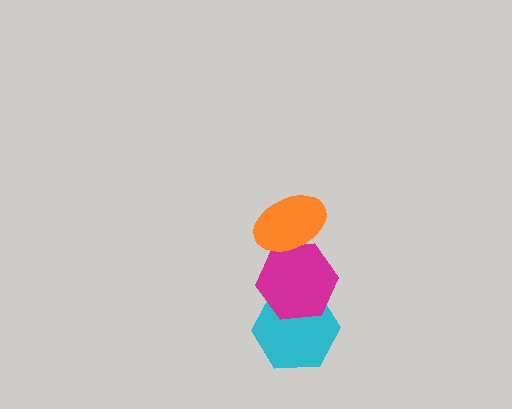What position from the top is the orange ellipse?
The orange ellipse is 1st from the top.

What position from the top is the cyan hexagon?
The cyan hexagon is 3rd from the top.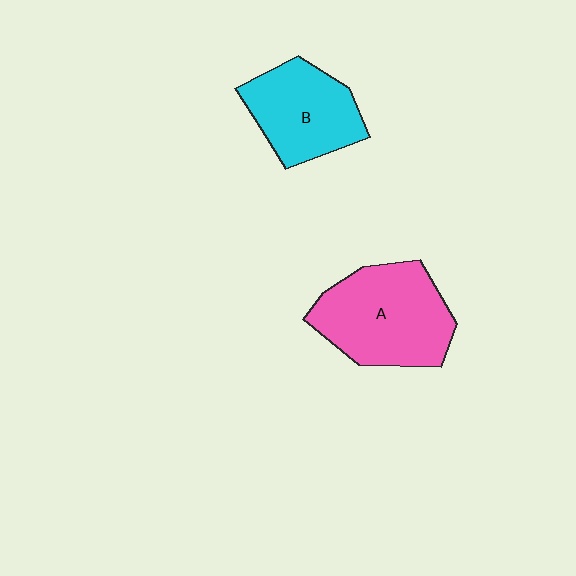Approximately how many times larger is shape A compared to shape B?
Approximately 1.3 times.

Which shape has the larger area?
Shape A (pink).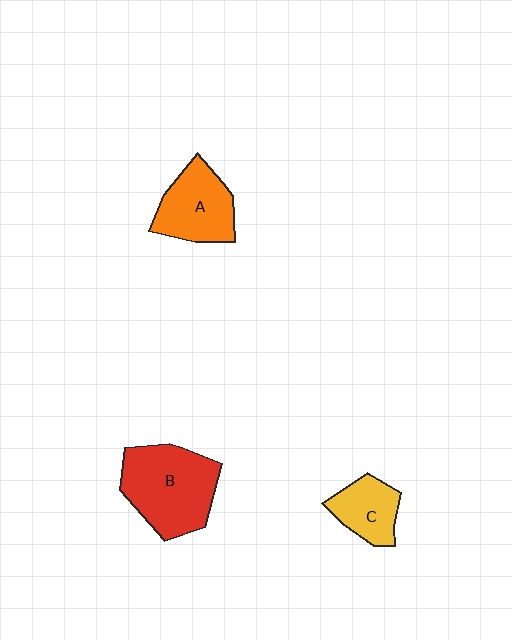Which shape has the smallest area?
Shape C (yellow).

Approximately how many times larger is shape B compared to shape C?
Approximately 2.0 times.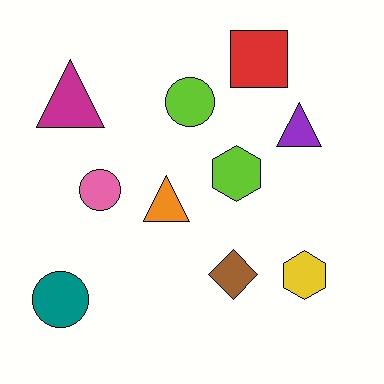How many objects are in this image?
There are 10 objects.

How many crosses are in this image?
There are no crosses.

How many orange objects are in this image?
There is 1 orange object.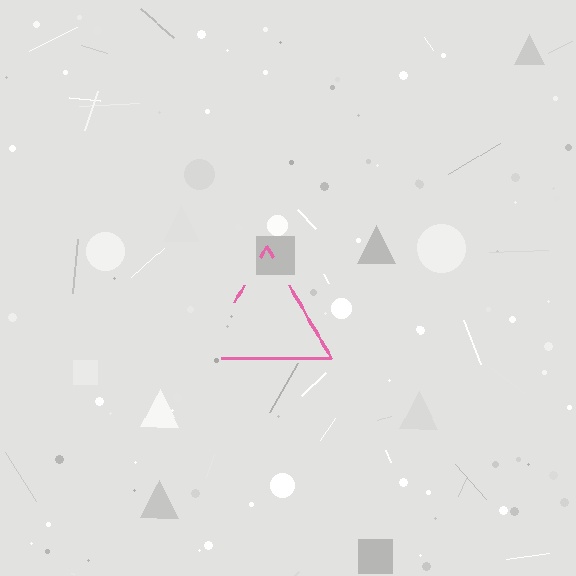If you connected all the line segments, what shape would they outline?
They would outline a triangle.